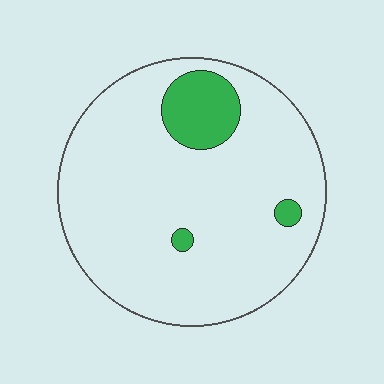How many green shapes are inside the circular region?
3.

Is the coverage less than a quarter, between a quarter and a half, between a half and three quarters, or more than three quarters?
Less than a quarter.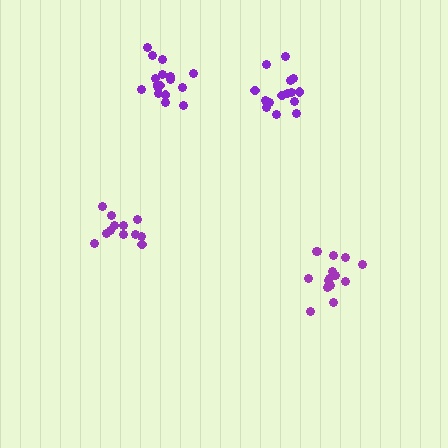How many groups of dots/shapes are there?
There are 4 groups.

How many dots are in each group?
Group 1: 17 dots, Group 2: 12 dots, Group 3: 15 dots, Group 4: 15 dots (59 total).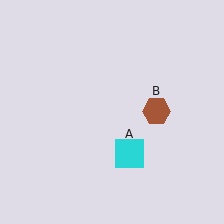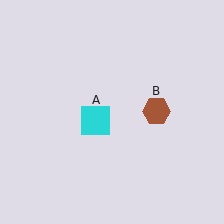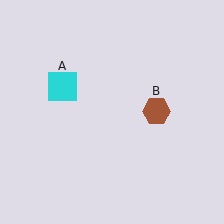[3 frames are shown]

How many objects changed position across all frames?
1 object changed position: cyan square (object A).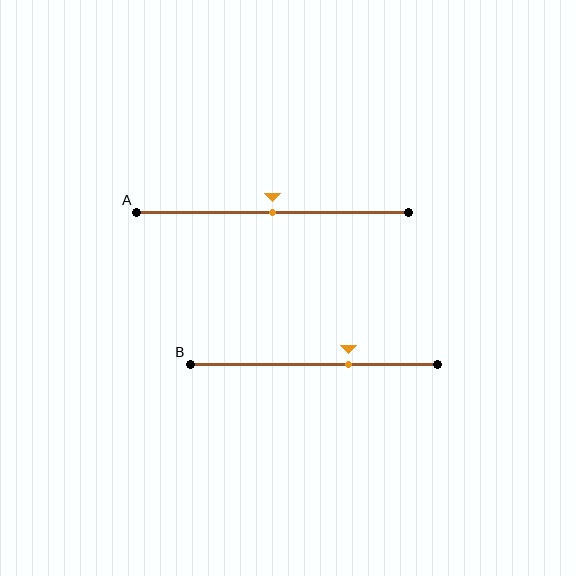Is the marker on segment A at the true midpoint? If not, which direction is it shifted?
Yes, the marker on segment A is at the true midpoint.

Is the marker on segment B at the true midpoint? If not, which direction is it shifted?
No, the marker on segment B is shifted to the right by about 14% of the segment length.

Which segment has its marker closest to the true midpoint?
Segment A has its marker closest to the true midpoint.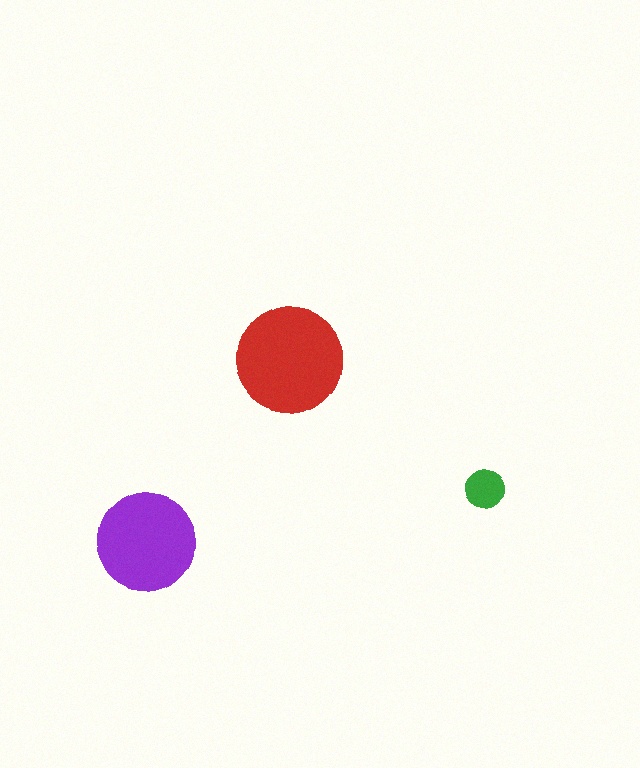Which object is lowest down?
The purple circle is bottommost.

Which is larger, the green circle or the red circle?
The red one.